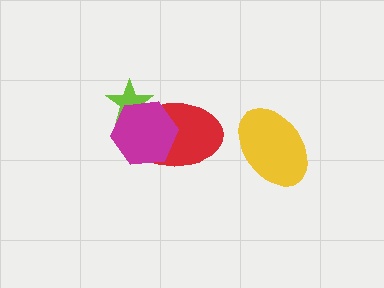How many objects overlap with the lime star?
2 objects overlap with the lime star.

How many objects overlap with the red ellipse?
2 objects overlap with the red ellipse.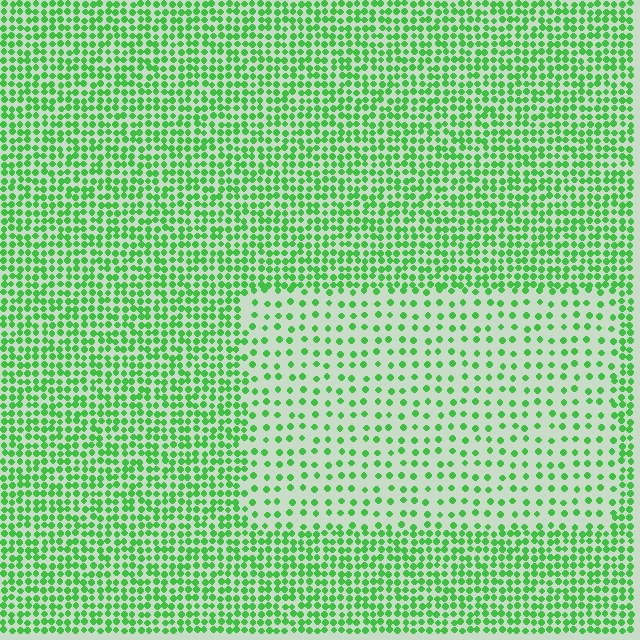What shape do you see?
I see a rectangle.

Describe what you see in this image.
The image contains small green elements arranged at two different densities. A rectangle-shaped region is visible where the elements are less densely packed than the surrounding area.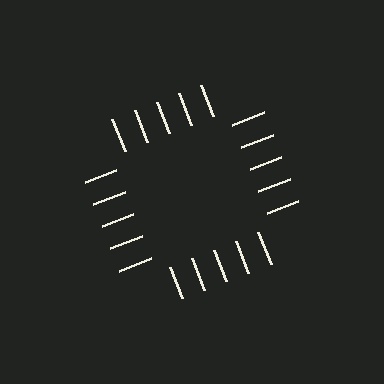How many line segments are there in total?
20 — 5 along each of the 4 edges.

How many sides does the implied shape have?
4 sides — the line-ends trace a square.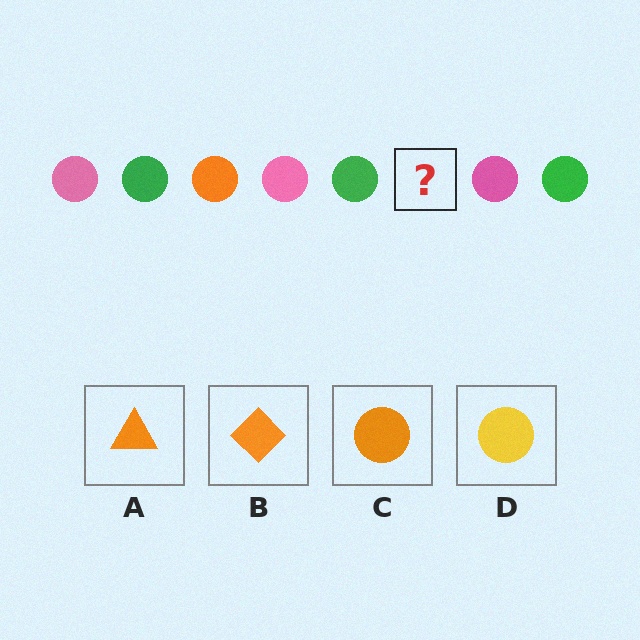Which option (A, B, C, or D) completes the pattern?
C.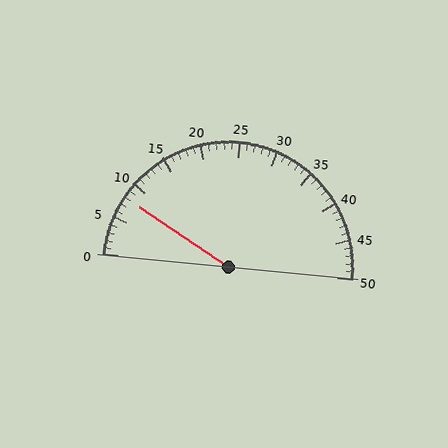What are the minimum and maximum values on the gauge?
The gauge ranges from 0 to 50.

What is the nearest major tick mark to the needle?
The nearest major tick mark is 10.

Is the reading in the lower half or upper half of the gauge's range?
The reading is in the lower half of the range (0 to 50).